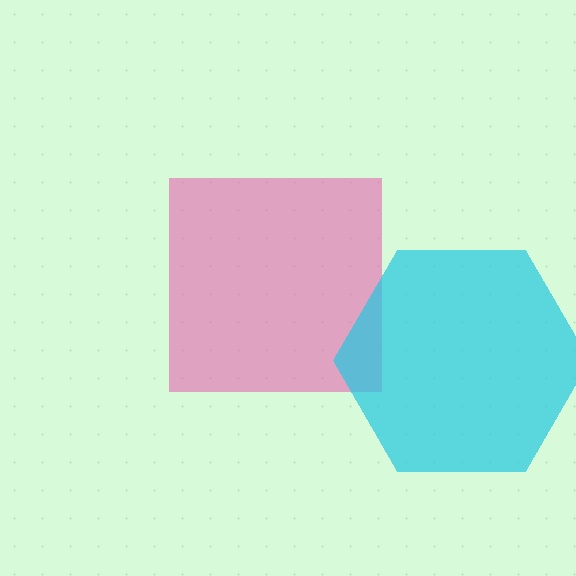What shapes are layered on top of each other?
The layered shapes are: a pink square, a cyan hexagon.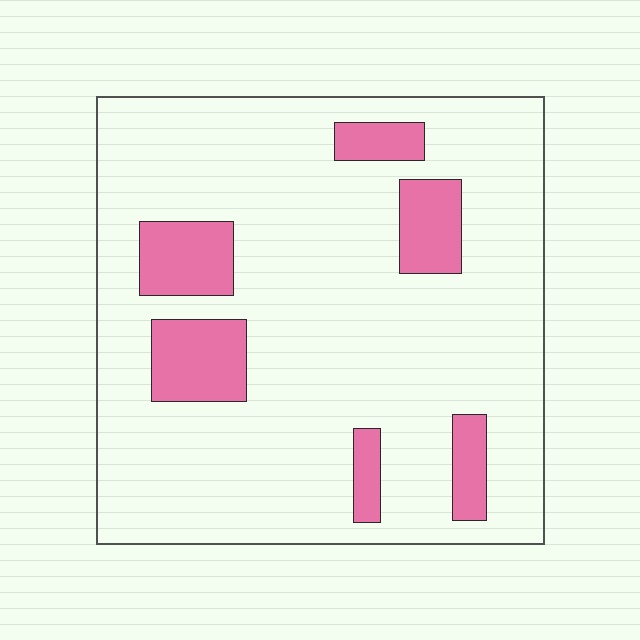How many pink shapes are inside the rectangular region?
6.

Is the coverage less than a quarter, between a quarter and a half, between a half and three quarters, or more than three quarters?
Less than a quarter.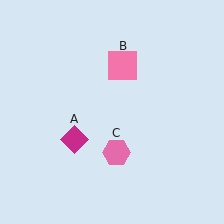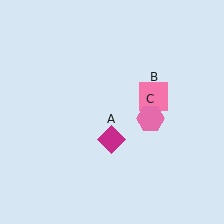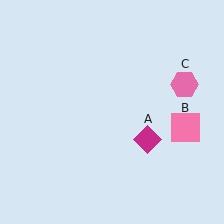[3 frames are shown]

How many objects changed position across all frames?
3 objects changed position: magenta diamond (object A), pink square (object B), pink hexagon (object C).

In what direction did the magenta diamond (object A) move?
The magenta diamond (object A) moved right.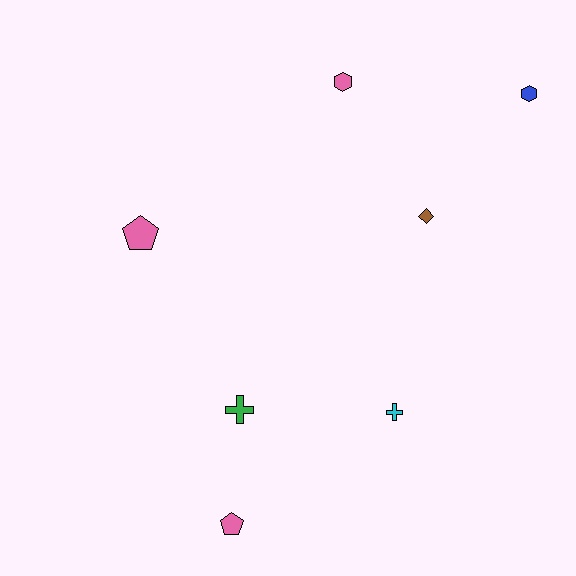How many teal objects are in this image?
There are no teal objects.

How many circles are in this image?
There are no circles.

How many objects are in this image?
There are 7 objects.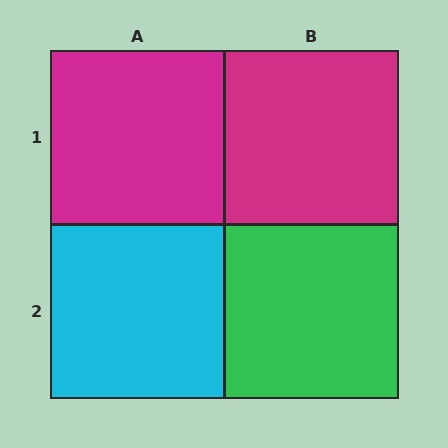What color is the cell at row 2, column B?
Green.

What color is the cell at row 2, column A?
Cyan.